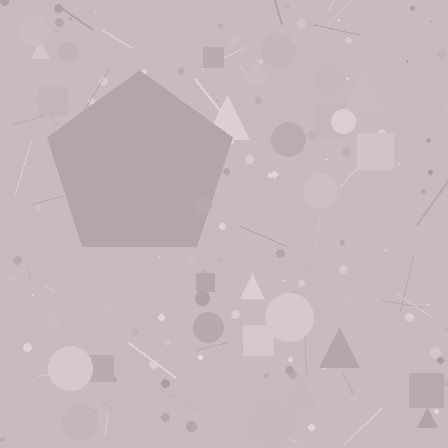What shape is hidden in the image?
A pentagon is hidden in the image.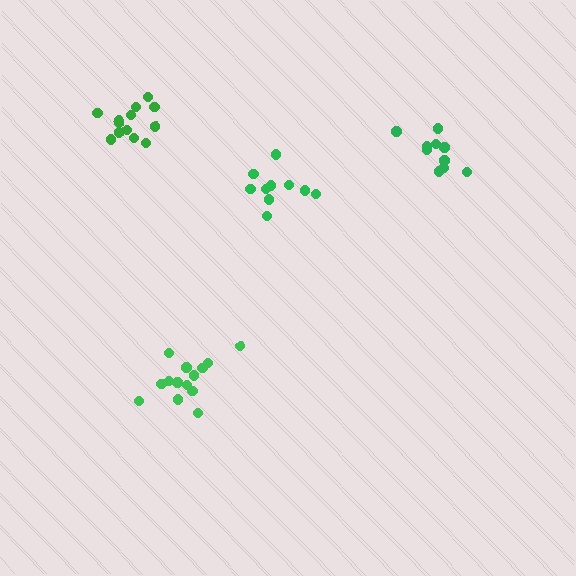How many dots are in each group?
Group 1: 10 dots, Group 2: 14 dots, Group 3: 10 dots, Group 4: 13 dots (47 total).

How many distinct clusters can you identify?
There are 4 distinct clusters.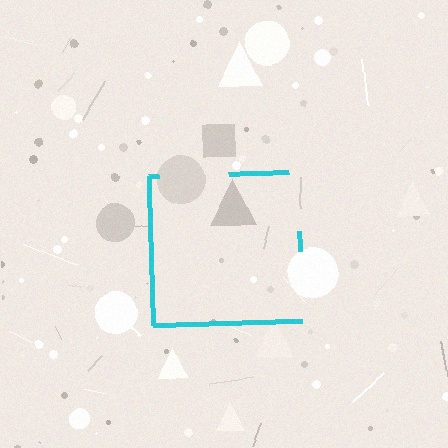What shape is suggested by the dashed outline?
The dashed outline suggests a square.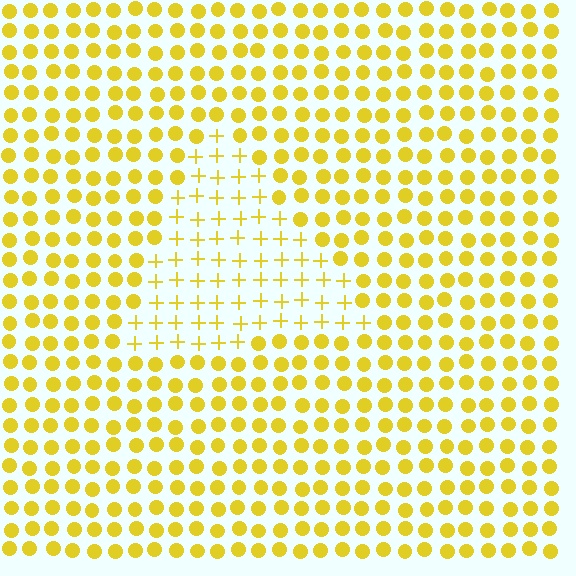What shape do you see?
I see a triangle.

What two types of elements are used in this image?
The image uses plus signs inside the triangle region and circles outside it.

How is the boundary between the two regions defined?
The boundary is defined by a change in element shape: plus signs inside vs. circles outside. All elements share the same color and spacing.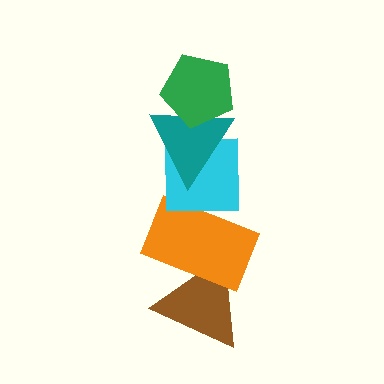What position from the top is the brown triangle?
The brown triangle is 5th from the top.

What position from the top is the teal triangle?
The teal triangle is 2nd from the top.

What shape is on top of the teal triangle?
The green pentagon is on top of the teal triangle.